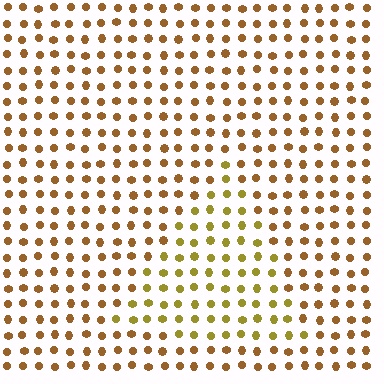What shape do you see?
I see a triangle.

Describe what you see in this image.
The image is filled with small brown elements in a uniform arrangement. A triangle-shaped region is visible where the elements are tinted to a slightly different hue, forming a subtle color boundary.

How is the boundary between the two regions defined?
The boundary is defined purely by a slight shift in hue (about 26 degrees). Spacing, size, and orientation are identical on both sides.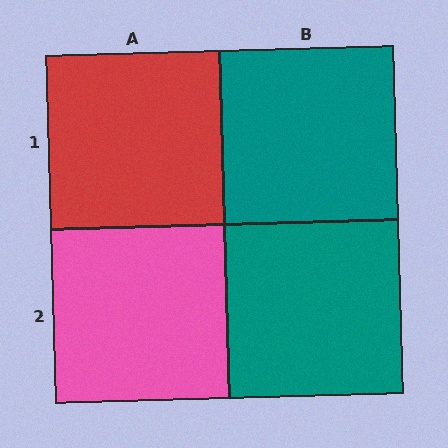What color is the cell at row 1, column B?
Teal.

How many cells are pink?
1 cell is pink.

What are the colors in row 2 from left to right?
Pink, teal.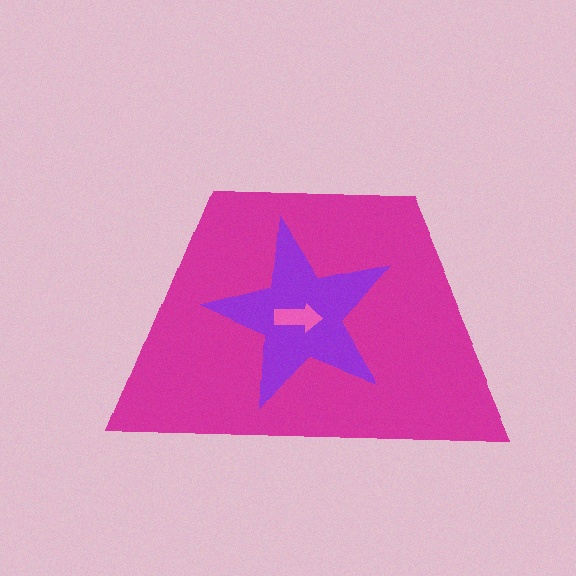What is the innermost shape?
The pink arrow.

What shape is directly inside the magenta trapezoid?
The purple star.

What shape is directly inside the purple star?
The pink arrow.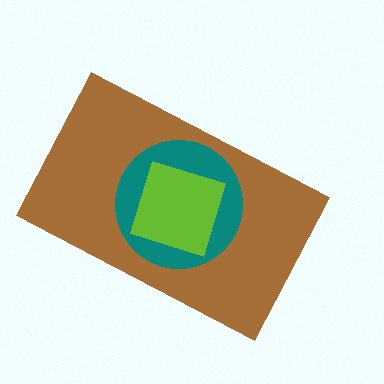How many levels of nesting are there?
3.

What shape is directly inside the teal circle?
The lime diamond.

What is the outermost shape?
The brown rectangle.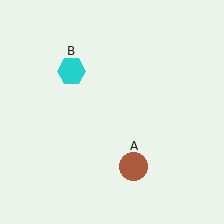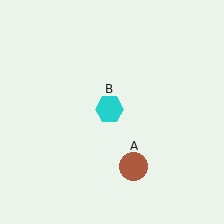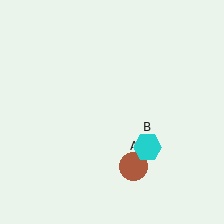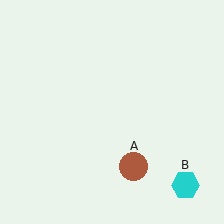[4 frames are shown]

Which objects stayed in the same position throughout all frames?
Brown circle (object A) remained stationary.